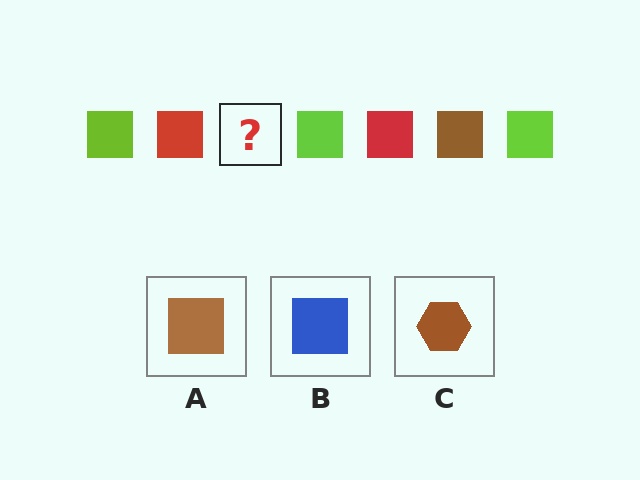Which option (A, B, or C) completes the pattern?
A.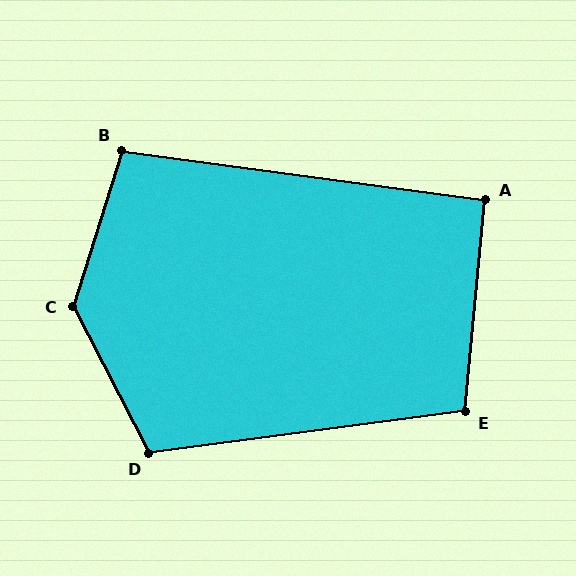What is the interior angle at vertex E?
Approximately 103 degrees (obtuse).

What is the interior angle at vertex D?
Approximately 110 degrees (obtuse).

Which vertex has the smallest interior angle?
A, at approximately 92 degrees.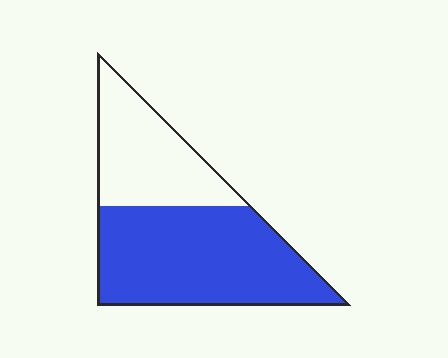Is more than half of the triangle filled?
Yes.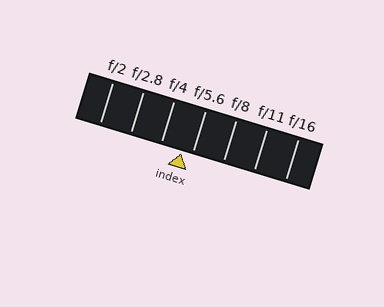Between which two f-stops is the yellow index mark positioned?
The index mark is between f/4 and f/5.6.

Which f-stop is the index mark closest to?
The index mark is closest to f/5.6.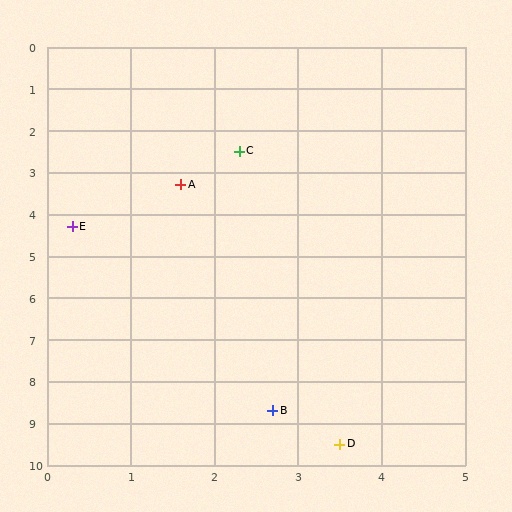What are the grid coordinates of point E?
Point E is at approximately (0.3, 4.3).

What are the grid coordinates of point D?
Point D is at approximately (3.5, 9.5).